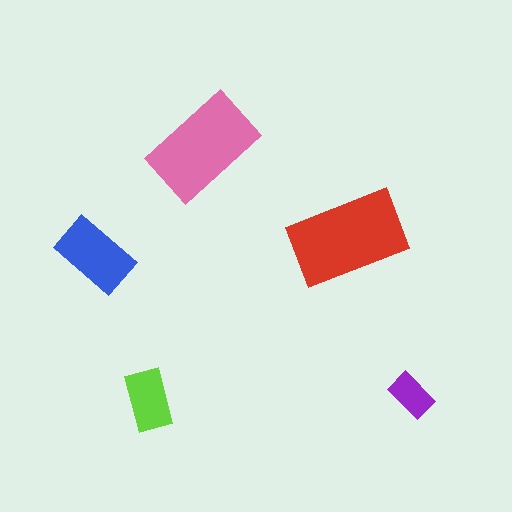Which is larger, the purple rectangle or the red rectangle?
The red one.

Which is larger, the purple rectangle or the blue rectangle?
The blue one.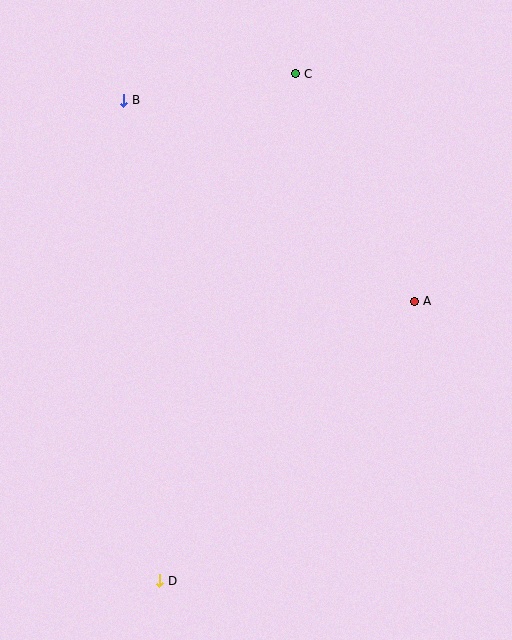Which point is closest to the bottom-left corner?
Point D is closest to the bottom-left corner.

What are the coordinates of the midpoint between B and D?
The midpoint between B and D is at (142, 340).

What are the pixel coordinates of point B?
Point B is at (123, 100).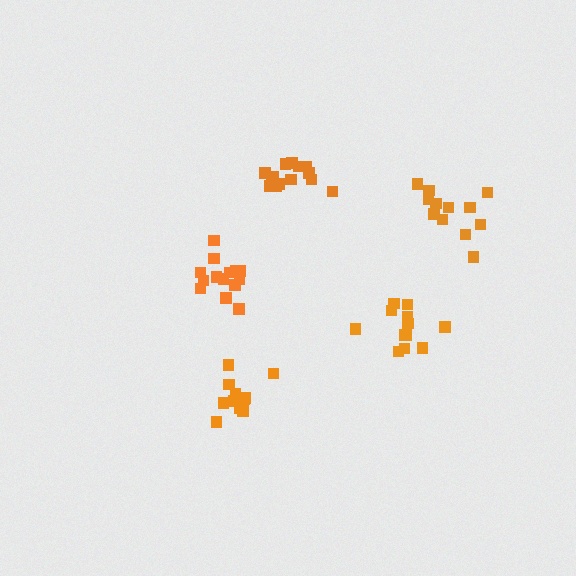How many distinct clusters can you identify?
There are 5 distinct clusters.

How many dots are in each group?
Group 1: 12 dots, Group 2: 15 dots, Group 3: 12 dots, Group 4: 12 dots, Group 5: 14 dots (65 total).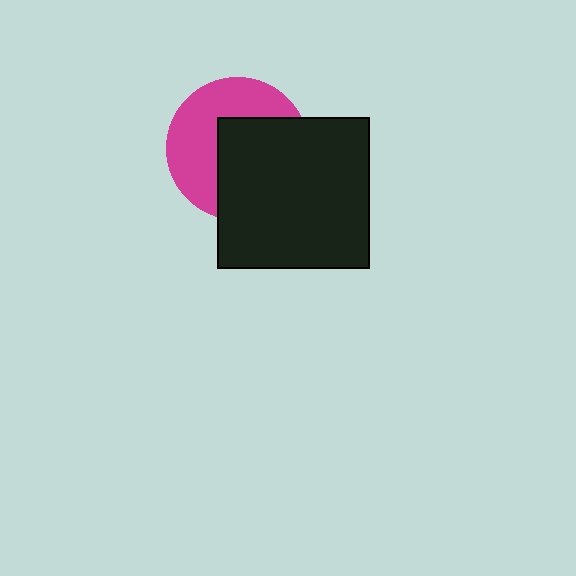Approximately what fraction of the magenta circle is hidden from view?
Roughly 51% of the magenta circle is hidden behind the black square.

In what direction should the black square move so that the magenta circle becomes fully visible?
The black square should move toward the lower-right. That is the shortest direction to clear the overlap and leave the magenta circle fully visible.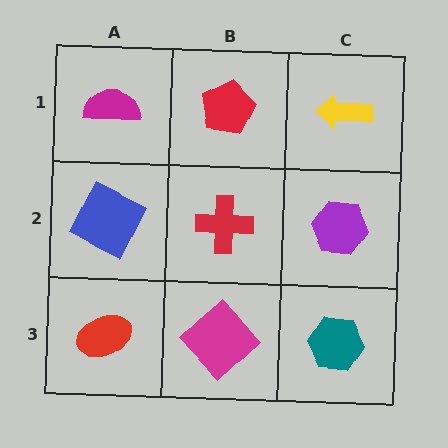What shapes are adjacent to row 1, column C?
A purple hexagon (row 2, column C), a red pentagon (row 1, column B).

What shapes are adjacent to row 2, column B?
A red pentagon (row 1, column B), a magenta diamond (row 3, column B), a blue square (row 2, column A), a purple hexagon (row 2, column C).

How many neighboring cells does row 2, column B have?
4.